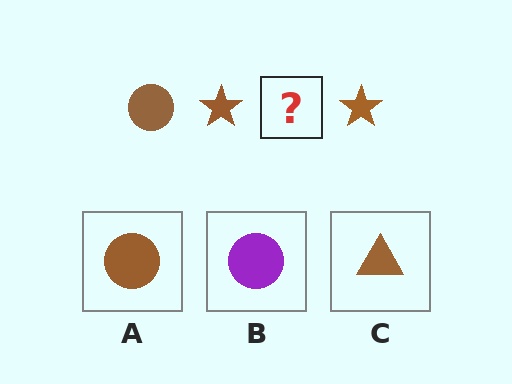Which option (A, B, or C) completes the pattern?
A.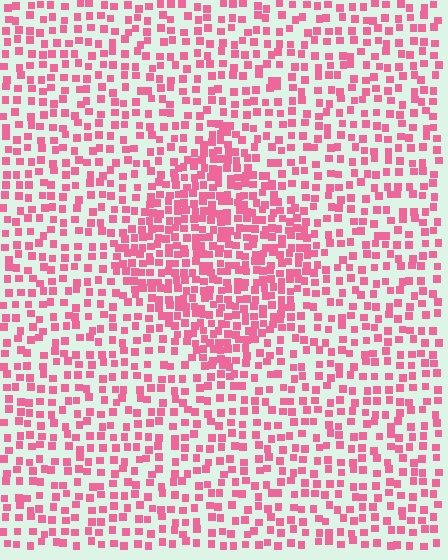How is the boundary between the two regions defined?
The boundary is defined by a change in element density (approximately 1.9x ratio). All elements are the same color, size, and shape.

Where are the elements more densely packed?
The elements are more densely packed inside the diamond boundary.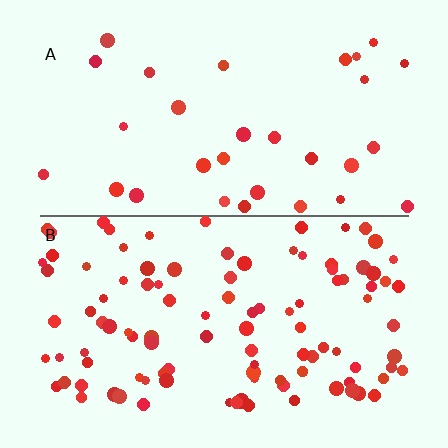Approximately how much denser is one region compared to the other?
Approximately 3.4× — region B over region A.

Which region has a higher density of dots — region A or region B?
B (the bottom).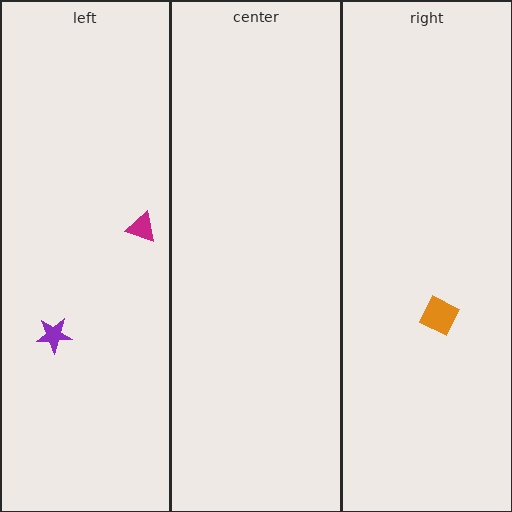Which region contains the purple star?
The left region.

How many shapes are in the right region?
1.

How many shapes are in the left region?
2.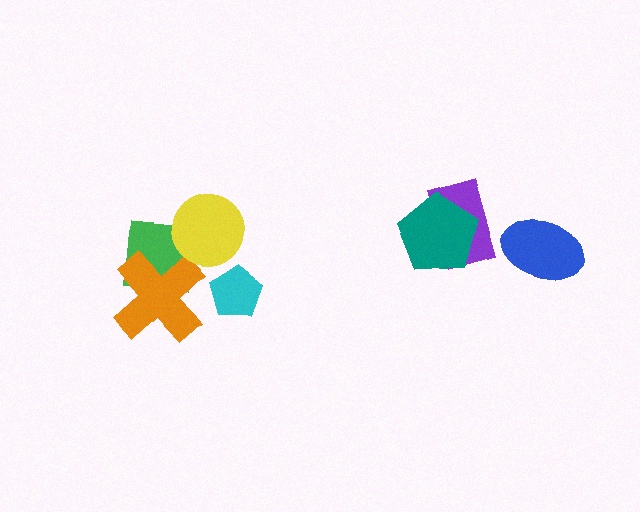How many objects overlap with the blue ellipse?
0 objects overlap with the blue ellipse.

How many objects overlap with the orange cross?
1 object overlaps with the orange cross.